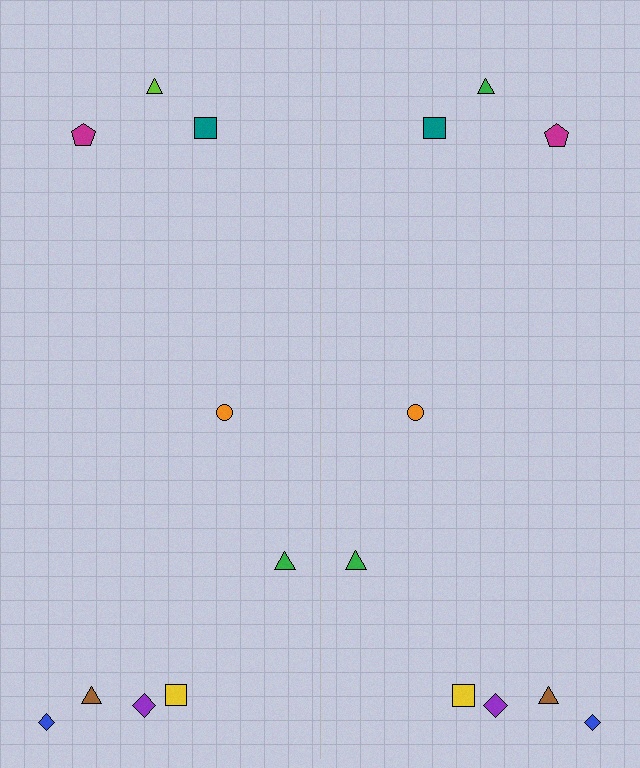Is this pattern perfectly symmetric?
No, the pattern is not perfectly symmetric. The green triangle on the right side breaks the symmetry — its mirror counterpart is lime.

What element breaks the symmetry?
The green triangle on the right side breaks the symmetry — its mirror counterpart is lime.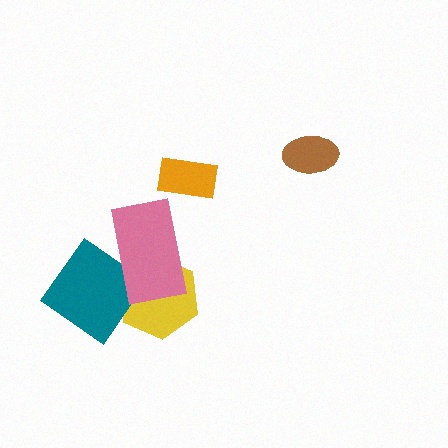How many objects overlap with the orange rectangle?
0 objects overlap with the orange rectangle.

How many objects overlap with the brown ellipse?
0 objects overlap with the brown ellipse.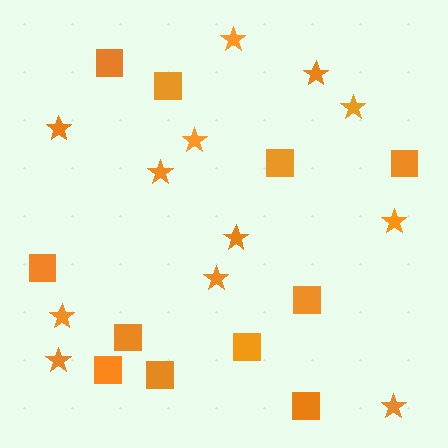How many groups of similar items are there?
There are 2 groups: one group of squares (11) and one group of stars (12).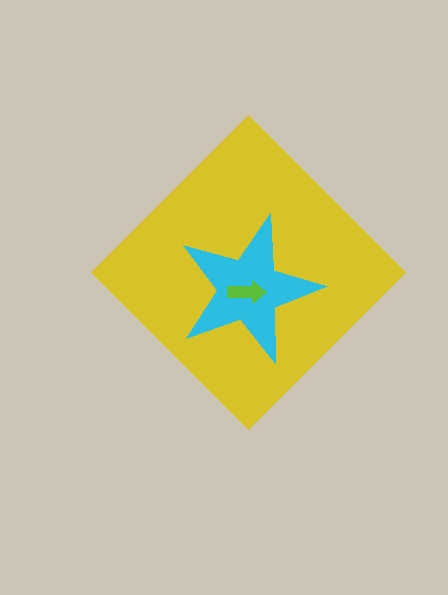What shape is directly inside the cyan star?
The lime arrow.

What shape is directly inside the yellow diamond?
The cyan star.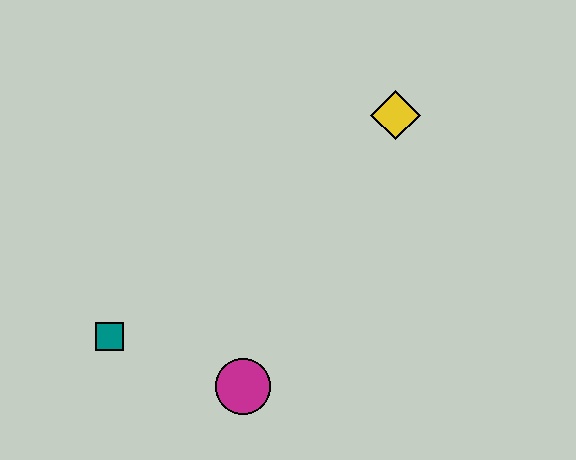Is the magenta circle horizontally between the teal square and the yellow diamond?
Yes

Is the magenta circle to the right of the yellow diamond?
No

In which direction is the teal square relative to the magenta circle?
The teal square is to the left of the magenta circle.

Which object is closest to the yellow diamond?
The magenta circle is closest to the yellow diamond.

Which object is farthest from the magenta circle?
The yellow diamond is farthest from the magenta circle.